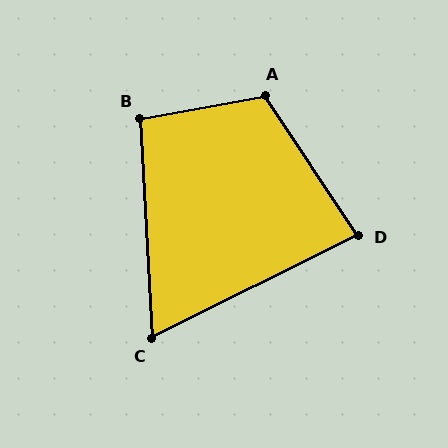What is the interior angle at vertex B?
Approximately 97 degrees (obtuse).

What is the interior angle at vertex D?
Approximately 83 degrees (acute).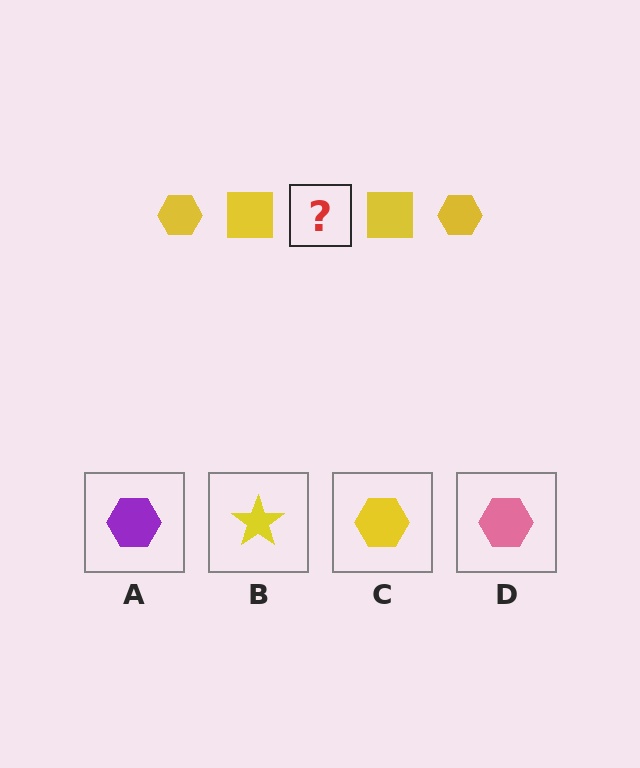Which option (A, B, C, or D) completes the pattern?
C.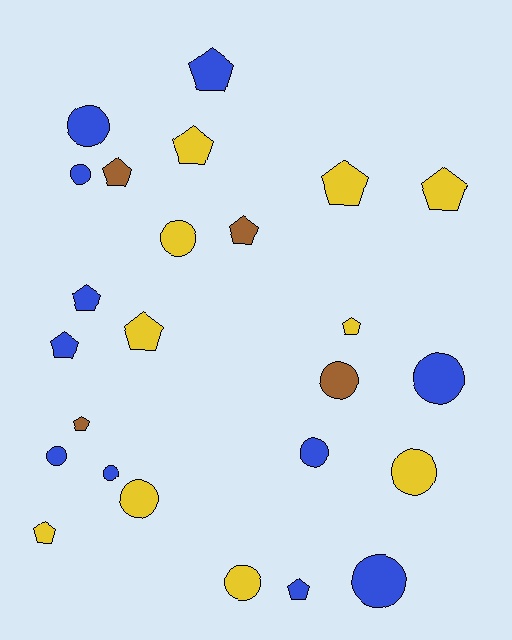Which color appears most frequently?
Blue, with 11 objects.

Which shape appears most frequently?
Pentagon, with 13 objects.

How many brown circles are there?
There is 1 brown circle.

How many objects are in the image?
There are 25 objects.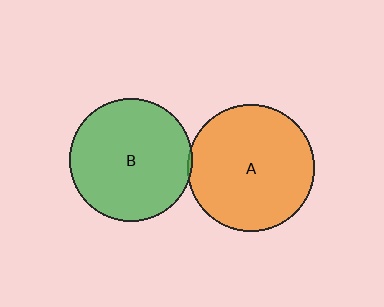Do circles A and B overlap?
Yes.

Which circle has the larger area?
Circle A (orange).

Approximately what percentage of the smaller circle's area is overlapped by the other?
Approximately 5%.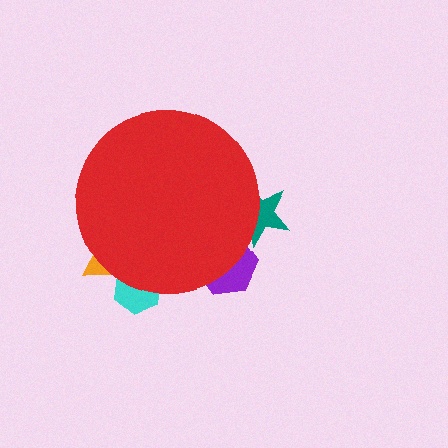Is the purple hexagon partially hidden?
Yes, the purple hexagon is partially hidden behind the red circle.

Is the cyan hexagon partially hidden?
Yes, the cyan hexagon is partially hidden behind the red circle.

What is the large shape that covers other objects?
A red circle.